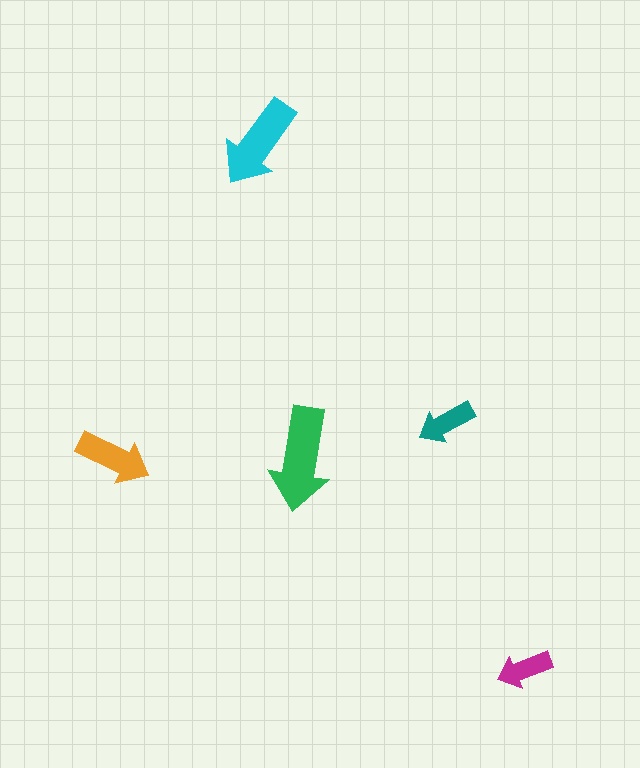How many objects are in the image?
There are 5 objects in the image.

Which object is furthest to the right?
The magenta arrow is rightmost.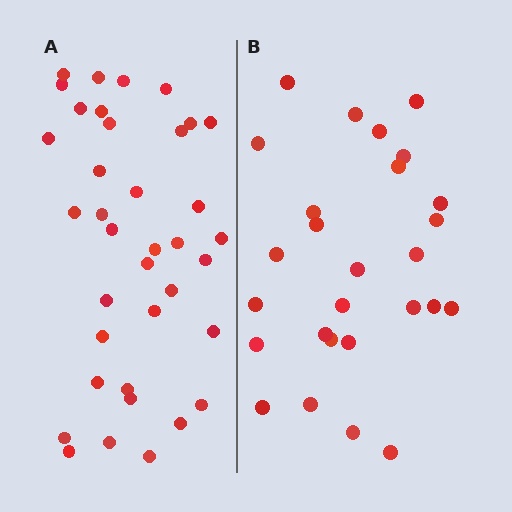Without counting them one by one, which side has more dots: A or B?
Region A (the left region) has more dots.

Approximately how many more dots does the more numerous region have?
Region A has roughly 10 or so more dots than region B.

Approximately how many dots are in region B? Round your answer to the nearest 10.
About 30 dots. (The exact count is 27, which rounds to 30.)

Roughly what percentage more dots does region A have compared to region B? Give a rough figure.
About 35% more.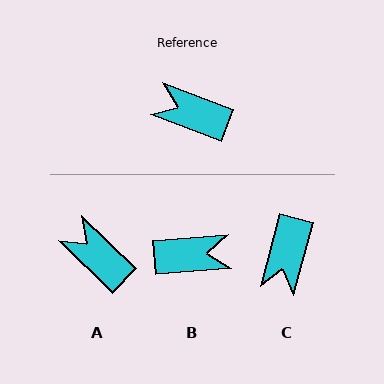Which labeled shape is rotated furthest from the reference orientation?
B, about 155 degrees away.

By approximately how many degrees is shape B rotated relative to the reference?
Approximately 155 degrees clockwise.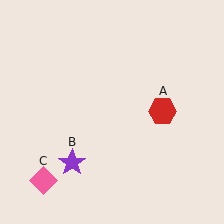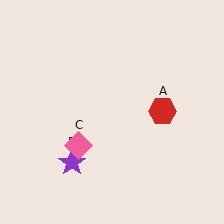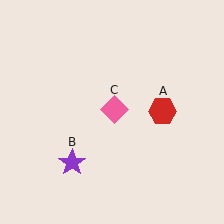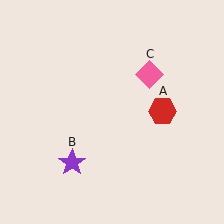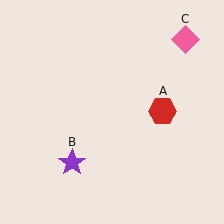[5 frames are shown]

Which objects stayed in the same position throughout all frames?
Red hexagon (object A) and purple star (object B) remained stationary.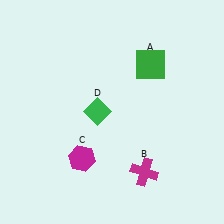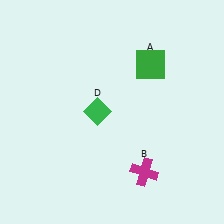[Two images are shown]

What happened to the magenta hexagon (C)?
The magenta hexagon (C) was removed in Image 2. It was in the bottom-left area of Image 1.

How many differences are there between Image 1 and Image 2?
There is 1 difference between the two images.